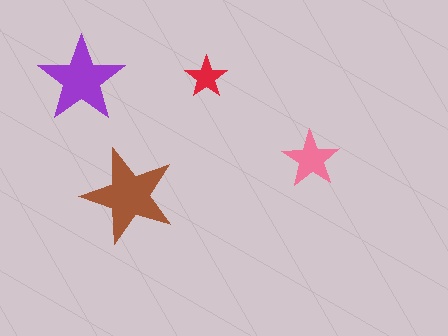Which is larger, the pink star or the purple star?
The purple one.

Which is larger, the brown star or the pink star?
The brown one.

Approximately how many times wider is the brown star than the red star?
About 2 times wider.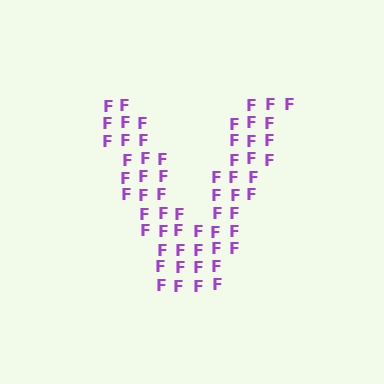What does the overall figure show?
The overall figure shows the letter V.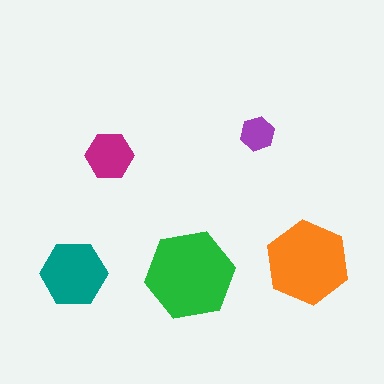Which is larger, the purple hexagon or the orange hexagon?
The orange one.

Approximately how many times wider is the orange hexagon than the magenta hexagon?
About 2 times wider.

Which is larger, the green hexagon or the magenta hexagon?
The green one.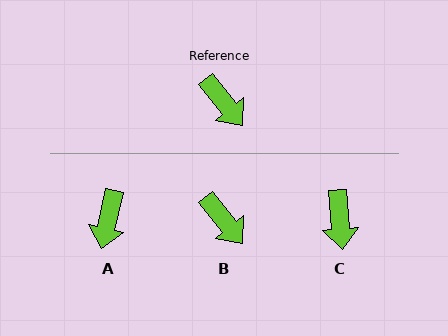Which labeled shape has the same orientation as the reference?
B.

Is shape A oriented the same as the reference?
No, it is off by about 51 degrees.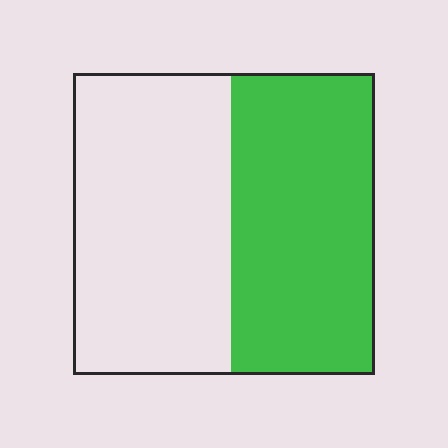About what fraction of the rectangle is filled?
About one half (1/2).